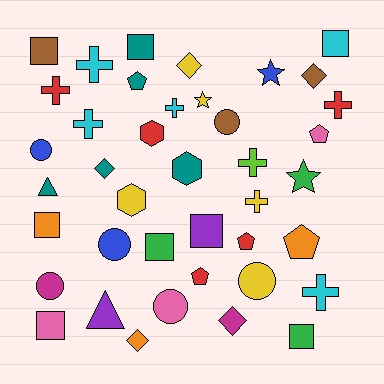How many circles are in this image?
There are 6 circles.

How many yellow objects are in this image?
There are 5 yellow objects.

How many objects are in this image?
There are 40 objects.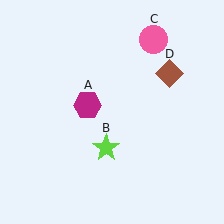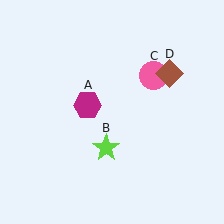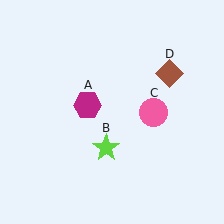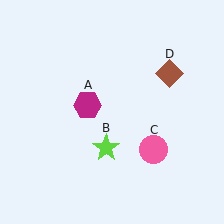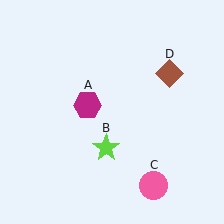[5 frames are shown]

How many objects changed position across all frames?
1 object changed position: pink circle (object C).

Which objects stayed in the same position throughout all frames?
Magenta hexagon (object A) and lime star (object B) and brown diamond (object D) remained stationary.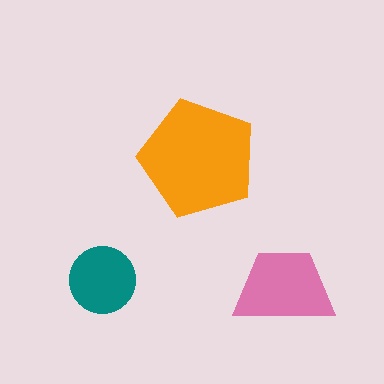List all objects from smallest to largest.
The teal circle, the pink trapezoid, the orange pentagon.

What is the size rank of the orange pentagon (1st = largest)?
1st.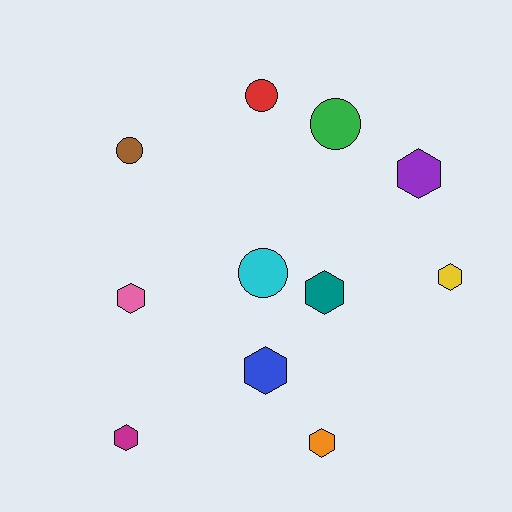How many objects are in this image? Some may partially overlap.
There are 11 objects.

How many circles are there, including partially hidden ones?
There are 4 circles.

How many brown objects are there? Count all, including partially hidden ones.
There is 1 brown object.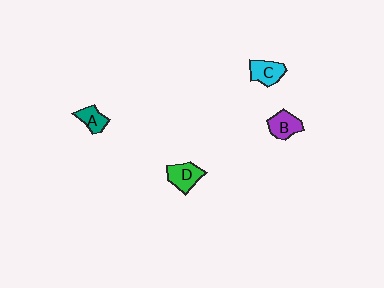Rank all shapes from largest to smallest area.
From largest to smallest: D (green), B (purple), C (cyan), A (teal).